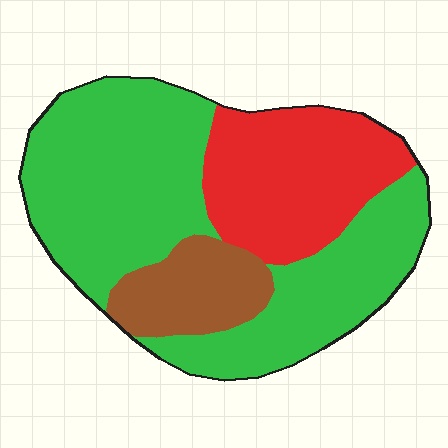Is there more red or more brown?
Red.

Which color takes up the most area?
Green, at roughly 60%.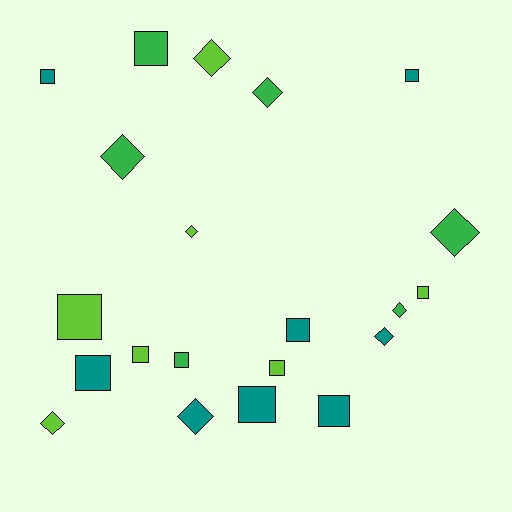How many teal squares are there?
There are 6 teal squares.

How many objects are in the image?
There are 21 objects.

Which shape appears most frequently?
Square, with 12 objects.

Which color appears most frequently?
Teal, with 8 objects.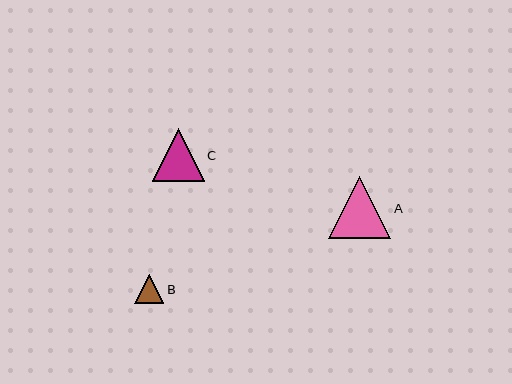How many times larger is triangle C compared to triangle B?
Triangle C is approximately 1.8 times the size of triangle B.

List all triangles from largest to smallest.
From largest to smallest: A, C, B.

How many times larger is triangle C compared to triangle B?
Triangle C is approximately 1.8 times the size of triangle B.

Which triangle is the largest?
Triangle A is the largest with a size of approximately 63 pixels.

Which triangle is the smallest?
Triangle B is the smallest with a size of approximately 29 pixels.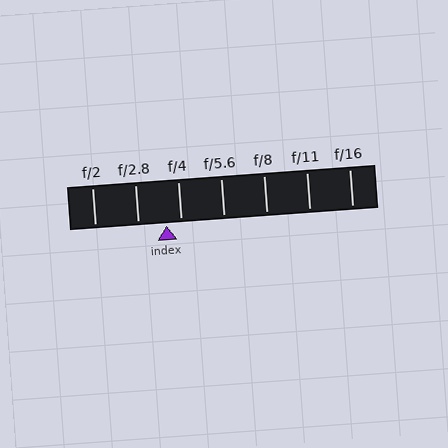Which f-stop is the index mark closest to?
The index mark is closest to f/4.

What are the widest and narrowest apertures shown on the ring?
The widest aperture shown is f/2 and the narrowest is f/16.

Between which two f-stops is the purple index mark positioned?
The index mark is between f/2.8 and f/4.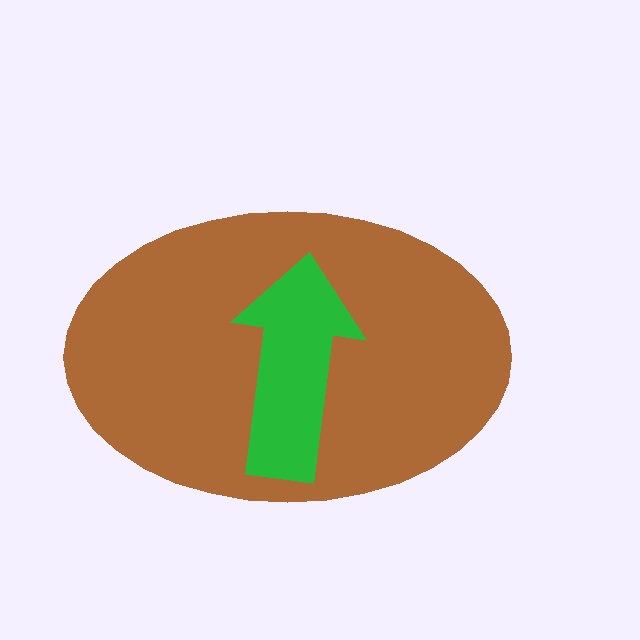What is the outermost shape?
The brown ellipse.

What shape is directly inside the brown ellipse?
The green arrow.